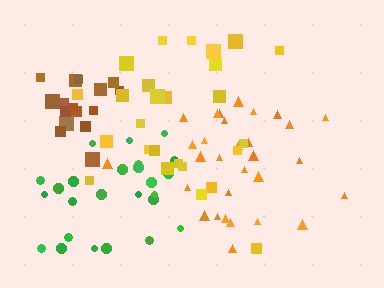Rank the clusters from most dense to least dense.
brown, orange, green, yellow.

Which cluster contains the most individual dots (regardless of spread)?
Orange (31).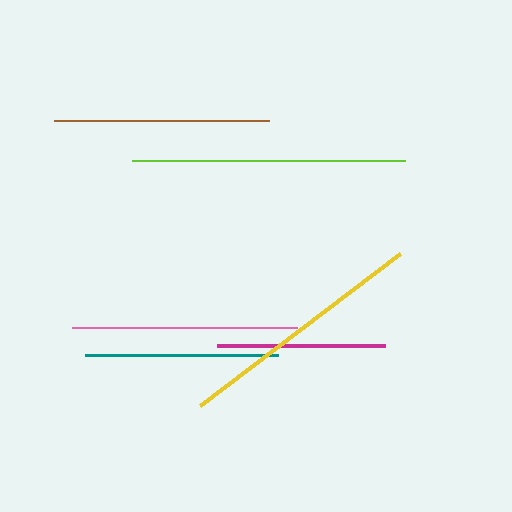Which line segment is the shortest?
The magenta line is the shortest at approximately 168 pixels.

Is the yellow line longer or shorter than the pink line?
The yellow line is longer than the pink line.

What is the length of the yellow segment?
The yellow segment is approximately 251 pixels long.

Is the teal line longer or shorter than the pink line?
The pink line is longer than the teal line.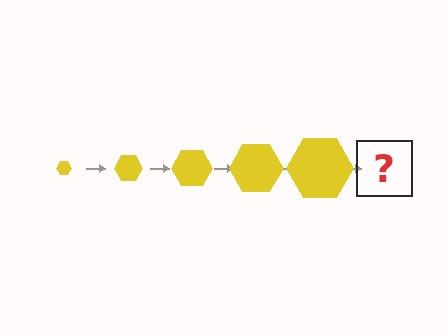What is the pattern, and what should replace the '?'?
The pattern is that the hexagon gets progressively larger each step. The '?' should be a yellow hexagon, larger than the previous one.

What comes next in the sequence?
The next element should be a yellow hexagon, larger than the previous one.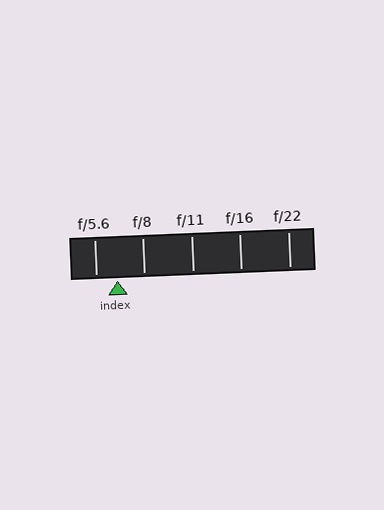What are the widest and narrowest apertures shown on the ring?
The widest aperture shown is f/5.6 and the narrowest is f/22.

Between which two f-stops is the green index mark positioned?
The index mark is between f/5.6 and f/8.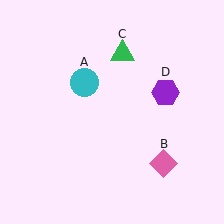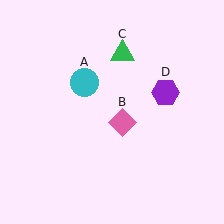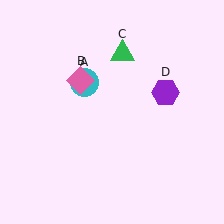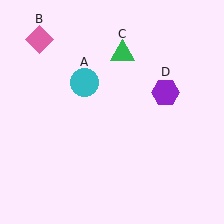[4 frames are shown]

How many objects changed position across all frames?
1 object changed position: pink diamond (object B).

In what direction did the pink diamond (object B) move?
The pink diamond (object B) moved up and to the left.